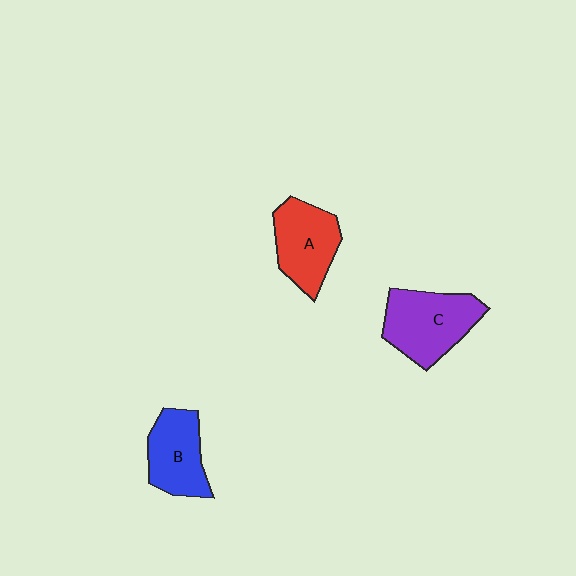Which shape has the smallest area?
Shape B (blue).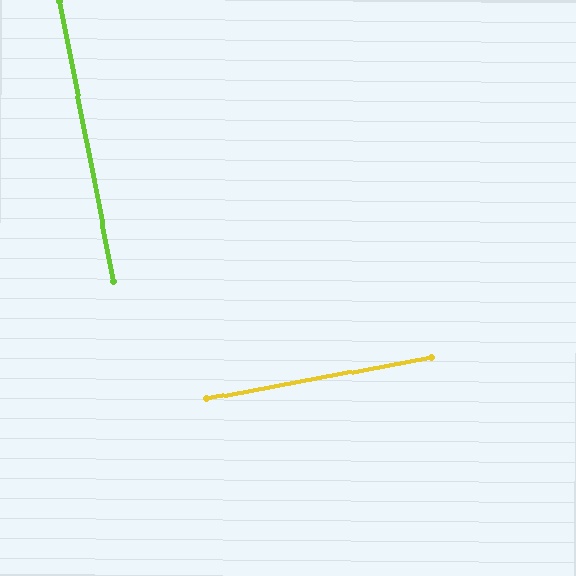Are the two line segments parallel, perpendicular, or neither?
Perpendicular — they meet at approximately 89°.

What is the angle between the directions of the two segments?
Approximately 89 degrees.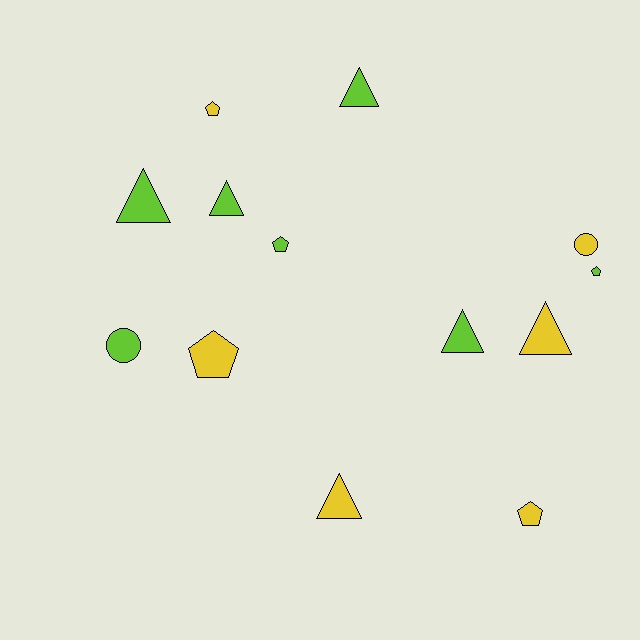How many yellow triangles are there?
There are 2 yellow triangles.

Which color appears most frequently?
Lime, with 7 objects.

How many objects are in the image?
There are 13 objects.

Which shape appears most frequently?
Triangle, with 6 objects.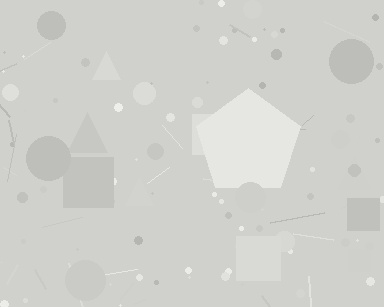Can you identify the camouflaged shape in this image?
The camouflaged shape is a pentagon.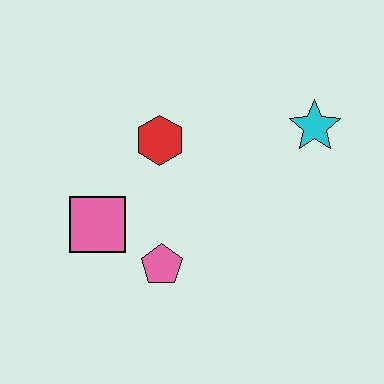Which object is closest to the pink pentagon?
The pink square is closest to the pink pentagon.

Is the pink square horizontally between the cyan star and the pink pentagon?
No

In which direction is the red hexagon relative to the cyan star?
The red hexagon is to the left of the cyan star.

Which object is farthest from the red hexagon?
The cyan star is farthest from the red hexagon.